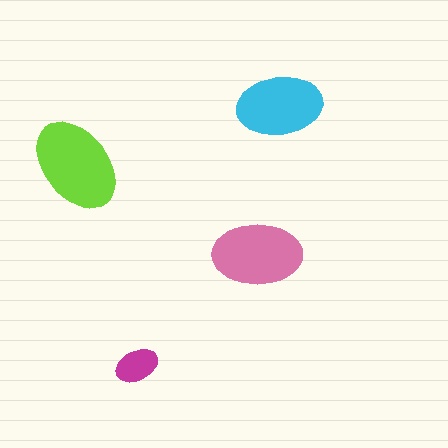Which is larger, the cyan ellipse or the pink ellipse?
The pink one.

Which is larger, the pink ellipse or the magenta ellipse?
The pink one.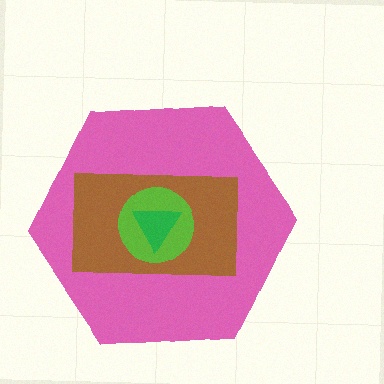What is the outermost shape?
The pink hexagon.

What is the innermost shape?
The green triangle.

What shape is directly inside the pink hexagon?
The brown rectangle.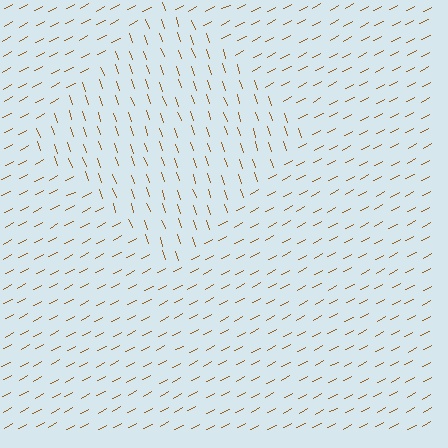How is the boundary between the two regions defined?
The boundary is defined purely by a change in line orientation (approximately 81 degrees difference). All lines are the same color and thickness.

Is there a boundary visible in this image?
Yes, there is a texture boundary formed by a change in line orientation.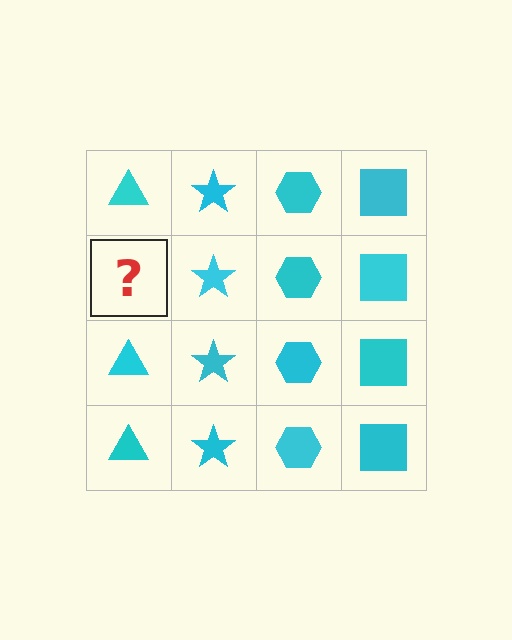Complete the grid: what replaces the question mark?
The question mark should be replaced with a cyan triangle.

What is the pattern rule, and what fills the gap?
The rule is that each column has a consistent shape. The gap should be filled with a cyan triangle.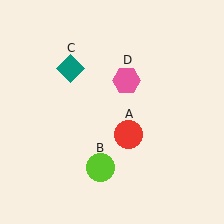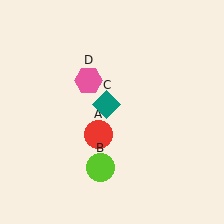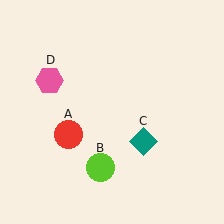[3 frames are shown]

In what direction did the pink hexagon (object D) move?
The pink hexagon (object D) moved left.